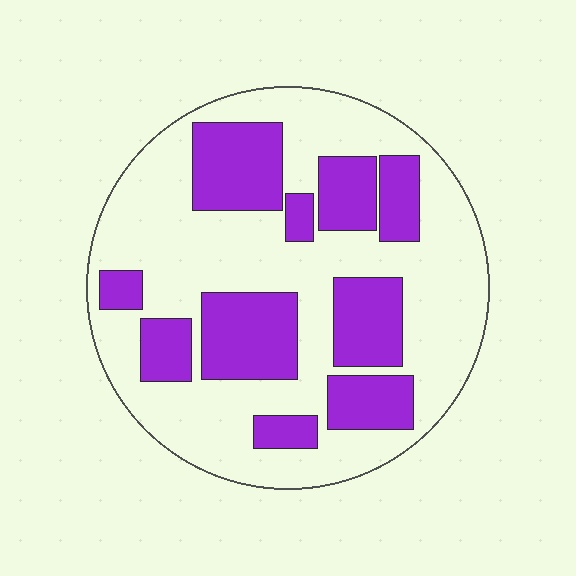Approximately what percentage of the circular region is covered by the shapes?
Approximately 35%.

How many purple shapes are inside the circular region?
10.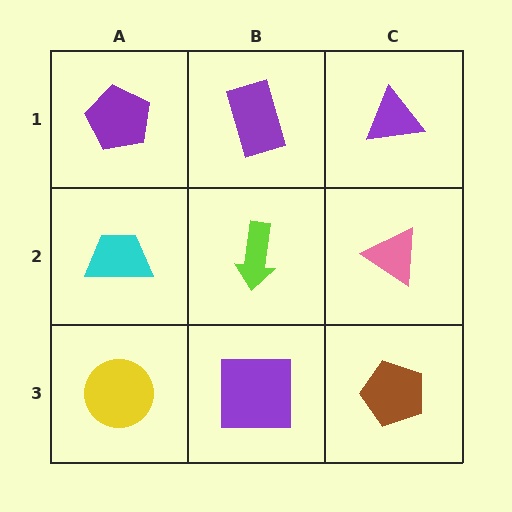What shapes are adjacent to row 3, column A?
A cyan trapezoid (row 2, column A), a purple square (row 3, column B).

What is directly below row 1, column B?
A lime arrow.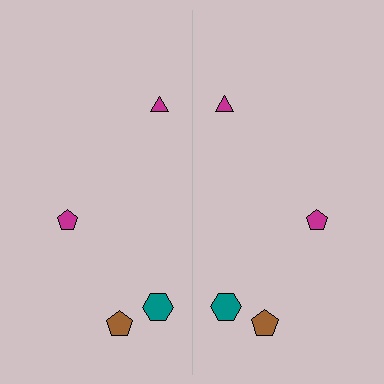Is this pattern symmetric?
Yes, this pattern has bilateral (reflection) symmetry.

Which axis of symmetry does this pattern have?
The pattern has a vertical axis of symmetry running through the center of the image.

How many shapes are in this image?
There are 8 shapes in this image.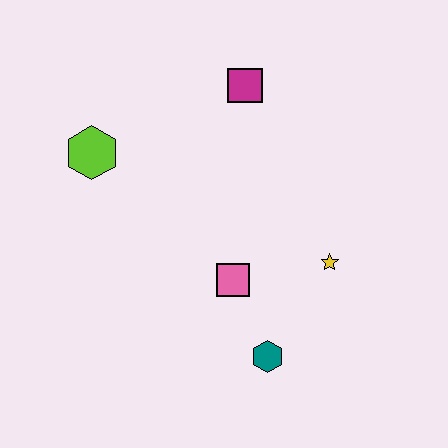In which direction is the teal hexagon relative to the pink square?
The teal hexagon is below the pink square.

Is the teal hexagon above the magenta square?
No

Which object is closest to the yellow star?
The pink square is closest to the yellow star.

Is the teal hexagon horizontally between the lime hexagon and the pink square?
No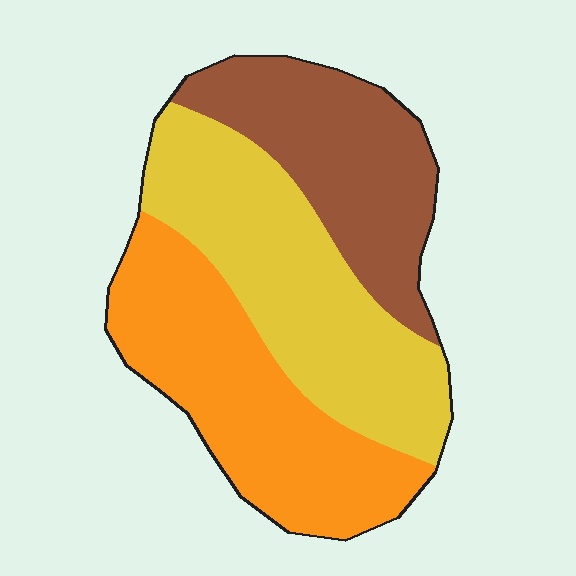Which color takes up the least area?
Brown, at roughly 30%.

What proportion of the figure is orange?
Orange takes up about one third (1/3) of the figure.